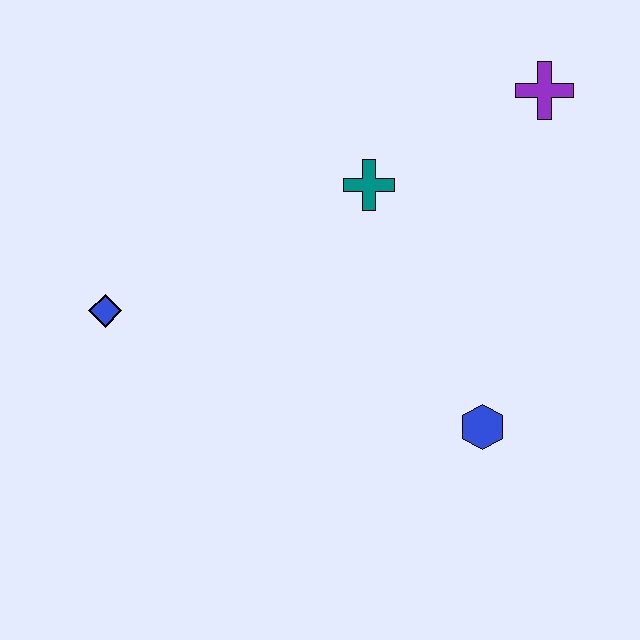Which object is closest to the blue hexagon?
The teal cross is closest to the blue hexagon.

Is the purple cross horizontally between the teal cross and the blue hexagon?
No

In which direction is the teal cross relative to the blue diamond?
The teal cross is to the right of the blue diamond.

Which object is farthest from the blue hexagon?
The blue diamond is farthest from the blue hexagon.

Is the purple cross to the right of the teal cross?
Yes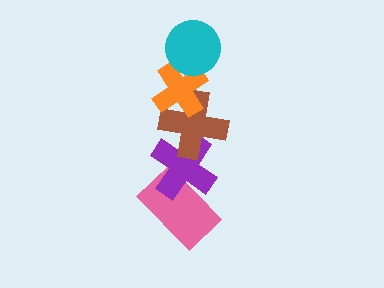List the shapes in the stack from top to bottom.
From top to bottom: the cyan circle, the orange cross, the brown cross, the purple cross, the pink rectangle.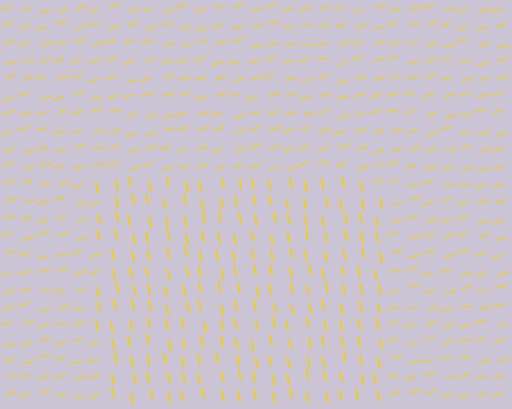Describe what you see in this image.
The image is filled with small yellow line segments. A rectangle region in the image has lines oriented differently from the surrounding lines, creating a visible texture boundary.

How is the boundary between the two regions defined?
The boundary is defined purely by a change in line orientation (approximately 87 degrees difference). All lines are the same color and thickness.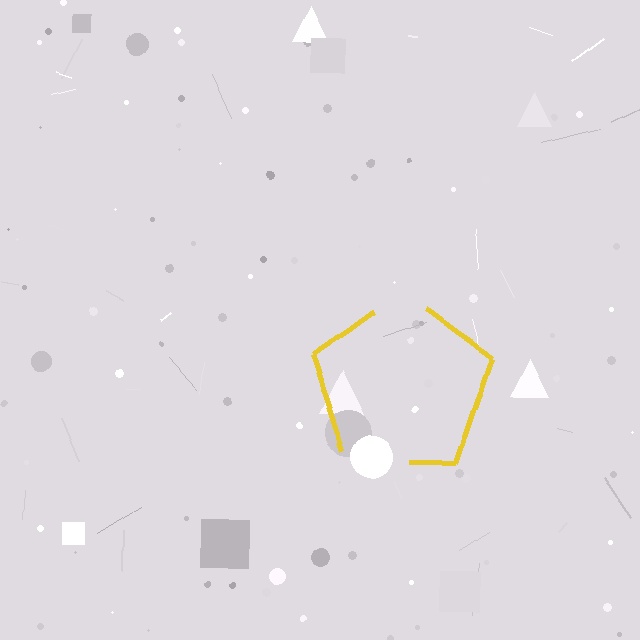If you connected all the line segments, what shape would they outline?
They would outline a pentagon.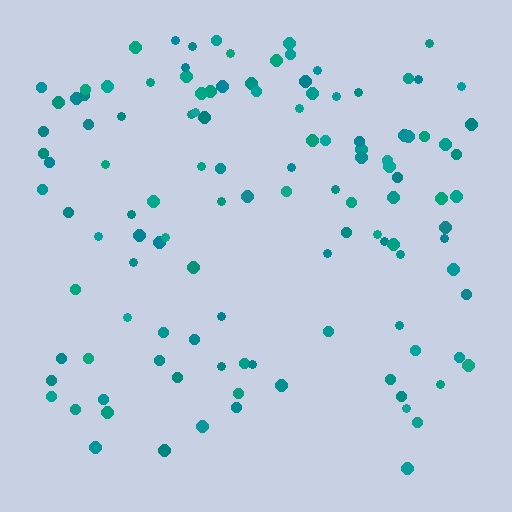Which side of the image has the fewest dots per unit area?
The bottom.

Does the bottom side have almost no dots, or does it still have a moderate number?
Still a moderate number, just noticeably fewer than the top.